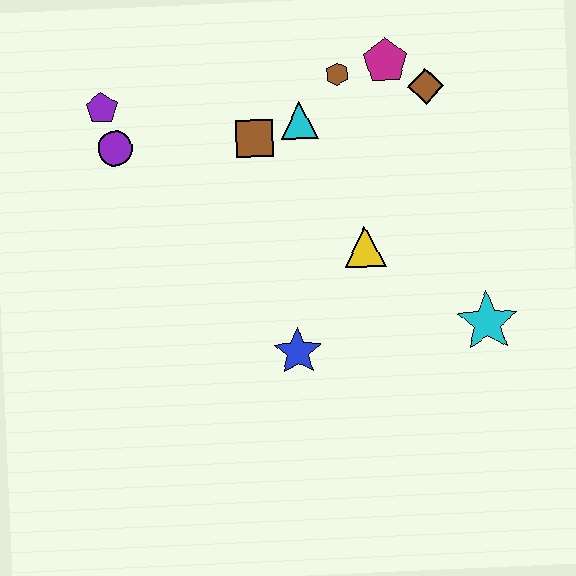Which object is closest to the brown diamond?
The magenta pentagon is closest to the brown diamond.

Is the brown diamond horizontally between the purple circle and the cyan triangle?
No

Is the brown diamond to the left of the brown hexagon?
No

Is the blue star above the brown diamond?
No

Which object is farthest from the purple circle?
The cyan star is farthest from the purple circle.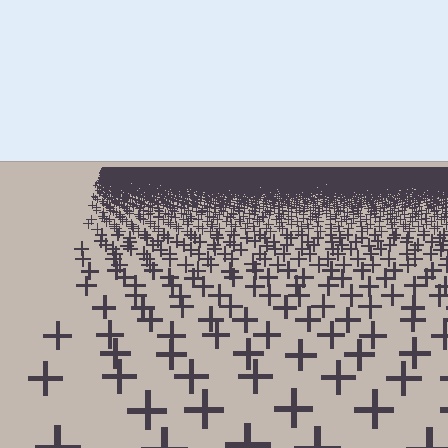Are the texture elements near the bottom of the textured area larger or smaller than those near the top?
Larger. Near the bottom, elements are closer to the viewer and appear at a bigger on-screen size.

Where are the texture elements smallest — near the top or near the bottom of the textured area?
Near the top.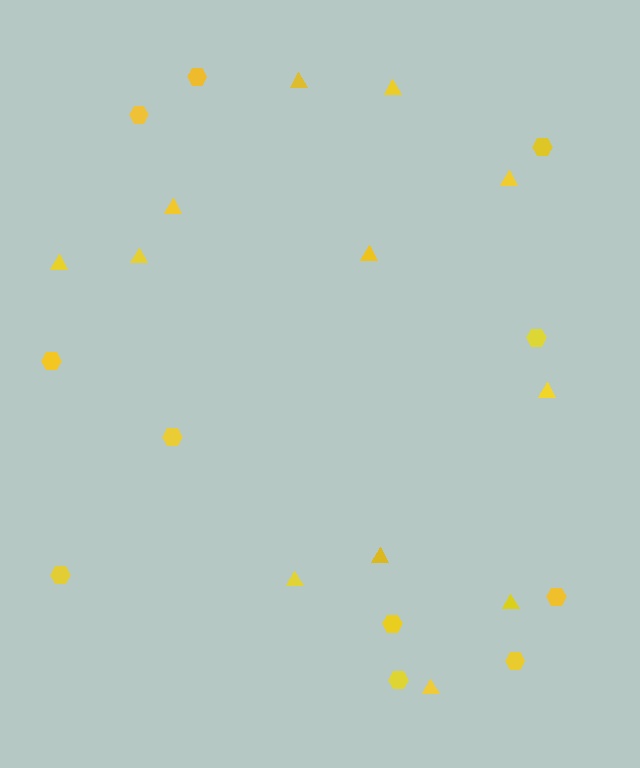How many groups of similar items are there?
There are 2 groups: one group of hexagons (11) and one group of triangles (12).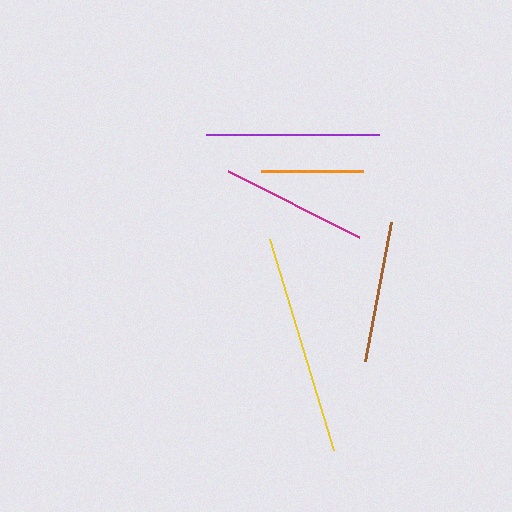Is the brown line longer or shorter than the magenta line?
The magenta line is longer than the brown line.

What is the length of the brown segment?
The brown segment is approximately 142 pixels long.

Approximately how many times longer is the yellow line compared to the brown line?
The yellow line is approximately 1.6 times the length of the brown line.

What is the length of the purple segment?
The purple segment is approximately 172 pixels long.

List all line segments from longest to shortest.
From longest to shortest: yellow, purple, magenta, brown, orange.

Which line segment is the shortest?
The orange line is the shortest at approximately 102 pixels.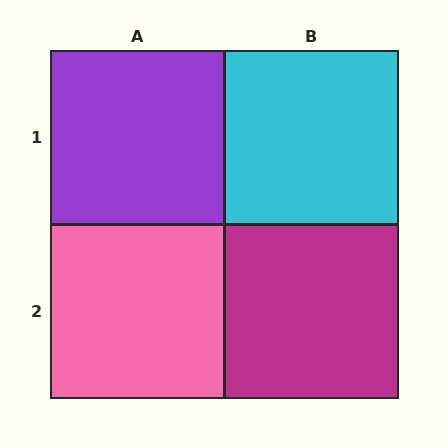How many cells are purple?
1 cell is purple.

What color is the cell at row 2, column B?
Magenta.